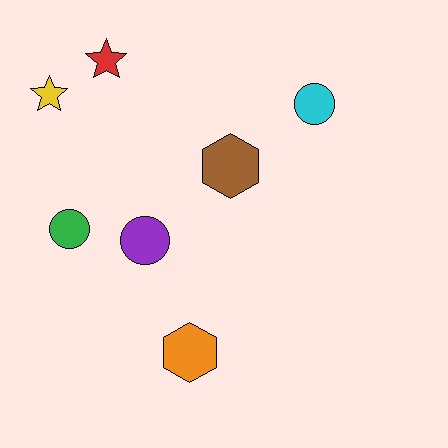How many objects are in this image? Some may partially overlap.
There are 7 objects.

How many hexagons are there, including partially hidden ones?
There are 2 hexagons.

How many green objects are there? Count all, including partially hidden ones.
There is 1 green object.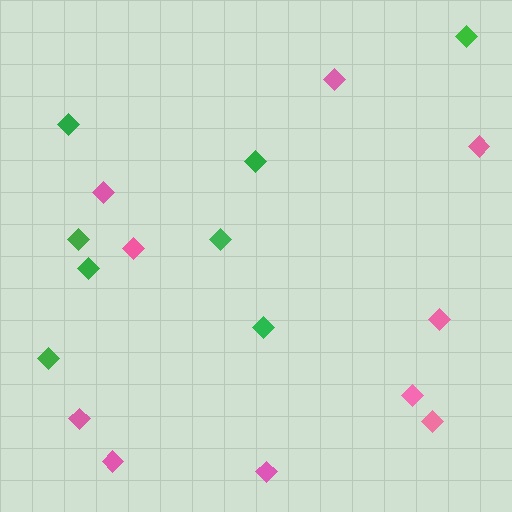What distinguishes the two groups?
There are 2 groups: one group of pink diamonds (10) and one group of green diamonds (8).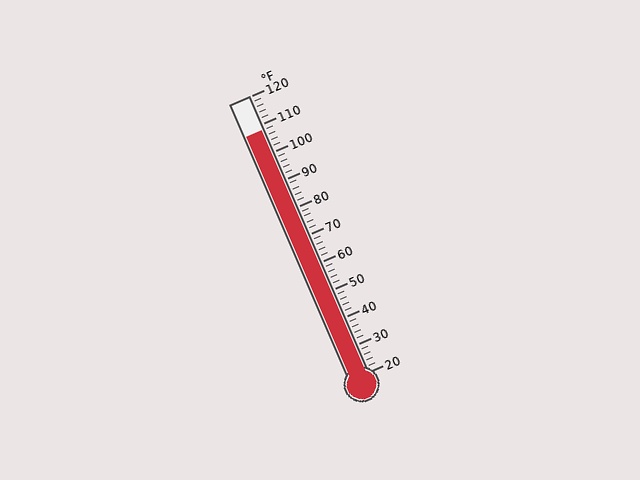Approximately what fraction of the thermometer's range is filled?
The thermometer is filled to approximately 90% of its range.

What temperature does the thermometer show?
The thermometer shows approximately 108°F.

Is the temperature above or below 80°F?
The temperature is above 80°F.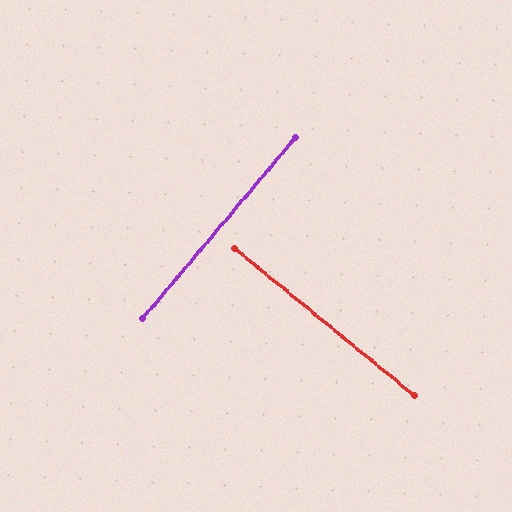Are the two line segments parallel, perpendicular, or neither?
Perpendicular — they meet at approximately 89°.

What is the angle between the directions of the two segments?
Approximately 89 degrees.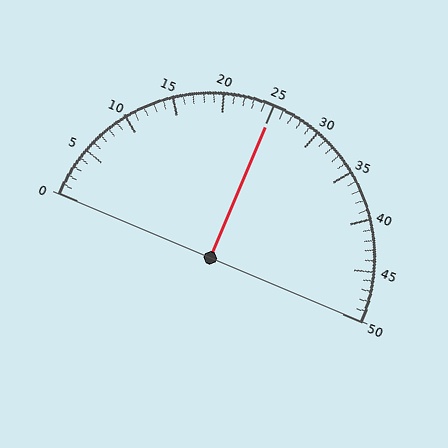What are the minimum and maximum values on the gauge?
The gauge ranges from 0 to 50.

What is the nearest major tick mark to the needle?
The nearest major tick mark is 25.